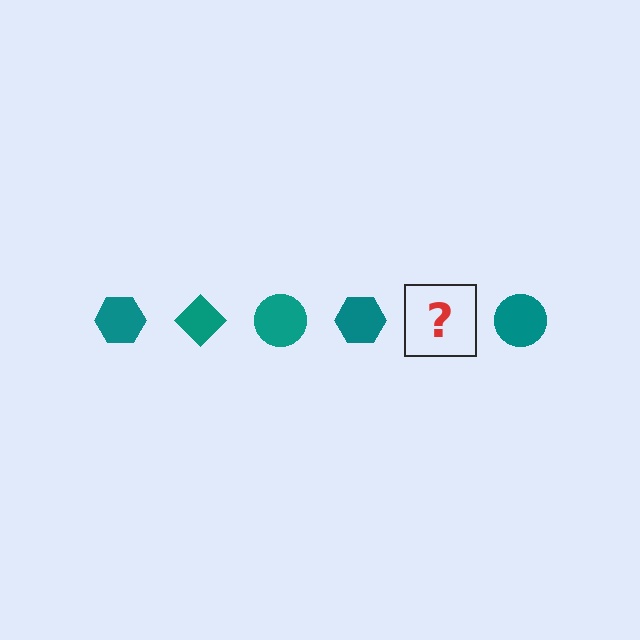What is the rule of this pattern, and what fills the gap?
The rule is that the pattern cycles through hexagon, diamond, circle shapes in teal. The gap should be filled with a teal diamond.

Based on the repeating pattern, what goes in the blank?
The blank should be a teal diamond.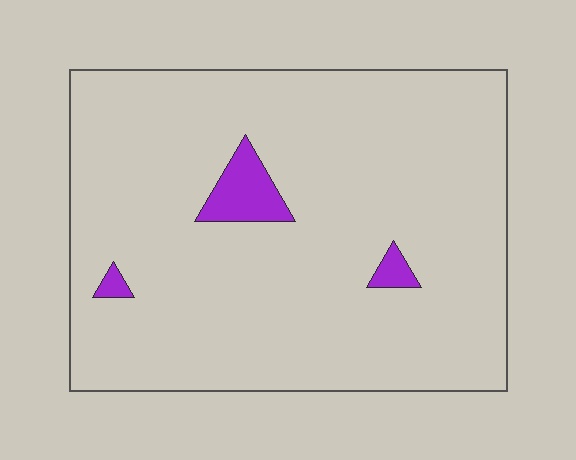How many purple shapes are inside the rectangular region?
3.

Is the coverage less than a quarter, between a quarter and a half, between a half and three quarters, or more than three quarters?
Less than a quarter.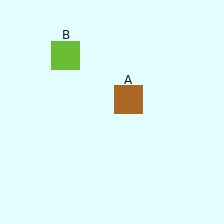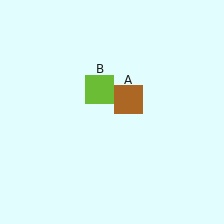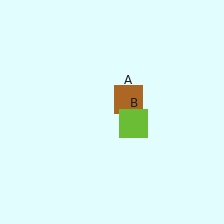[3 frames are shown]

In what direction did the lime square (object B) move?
The lime square (object B) moved down and to the right.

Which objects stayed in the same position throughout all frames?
Brown square (object A) remained stationary.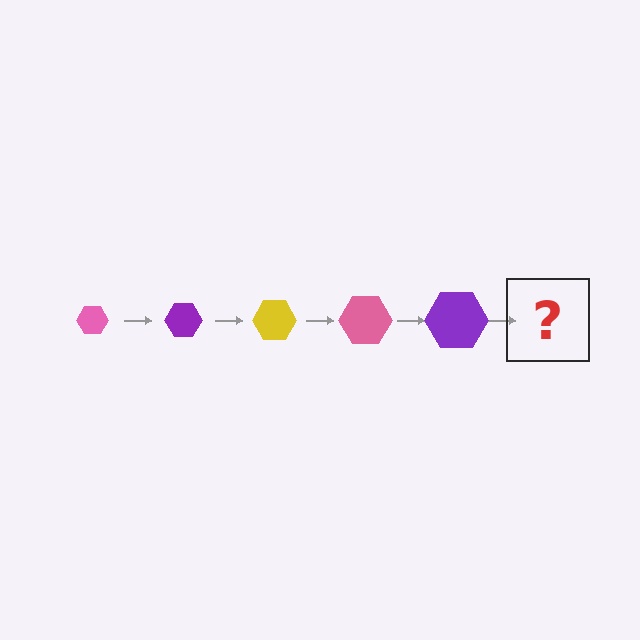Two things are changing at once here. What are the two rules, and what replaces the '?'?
The two rules are that the hexagon grows larger each step and the color cycles through pink, purple, and yellow. The '?' should be a yellow hexagon, larger than the previous one.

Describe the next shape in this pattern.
It should be a yellow hexagon, larger than the previous one.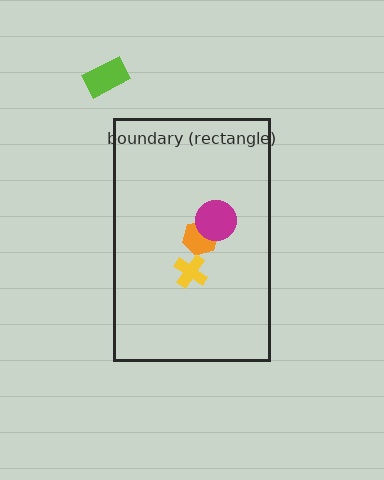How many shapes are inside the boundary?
3 inside, 1 outside.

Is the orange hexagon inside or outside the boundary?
Inside.